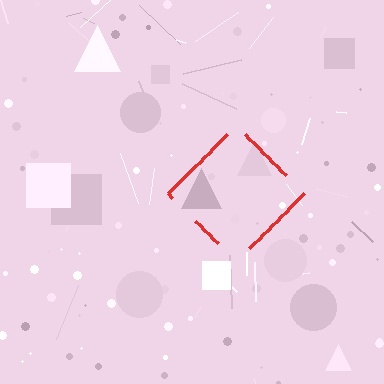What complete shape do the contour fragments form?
The contour fragments form a diamond.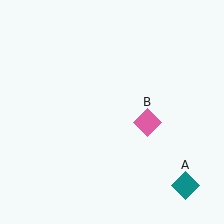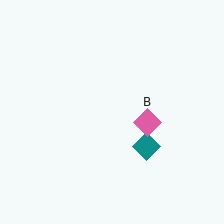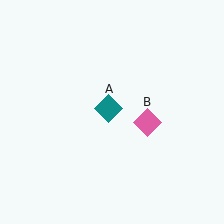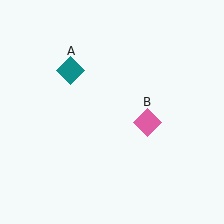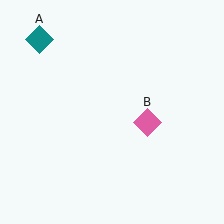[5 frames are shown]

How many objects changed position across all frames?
1 object changed position: teal diamond (object A).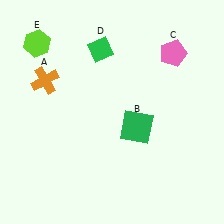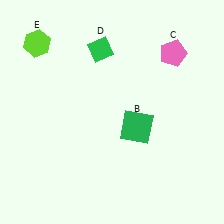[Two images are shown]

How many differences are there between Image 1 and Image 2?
There is 1 difference between the two images.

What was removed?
The orange cross (A) was removed in Image 2.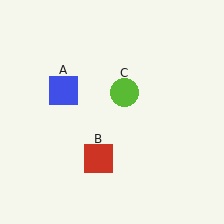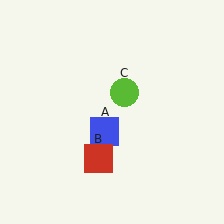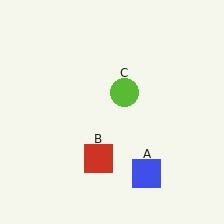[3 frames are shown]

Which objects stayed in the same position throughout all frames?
Red square (object B) and lime circle (object C) remained stationary.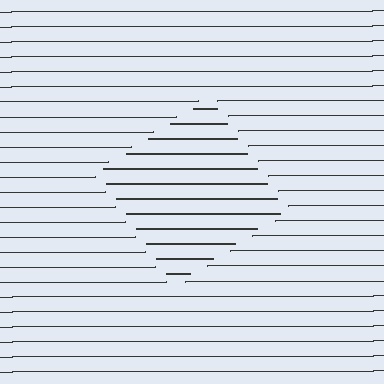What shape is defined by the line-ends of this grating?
An illusory square. The interior of the shape contains the same grating, shifted by half a period — the contour is defined by the phase discontinuity where line-ends from the inner and outer gratings abut.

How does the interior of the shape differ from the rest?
The interior of the shape contains the same grating, shifted by half a period — the contour is defined by the phase discontinuity where line-ends from the inner and outer gratings abut.